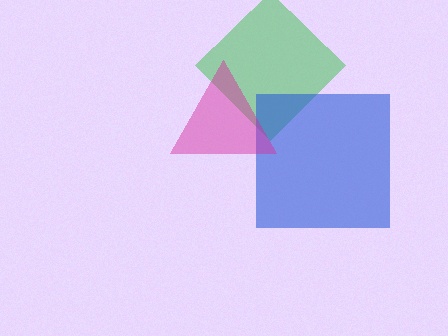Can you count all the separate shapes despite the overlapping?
Yes, there are 3 separate shapes.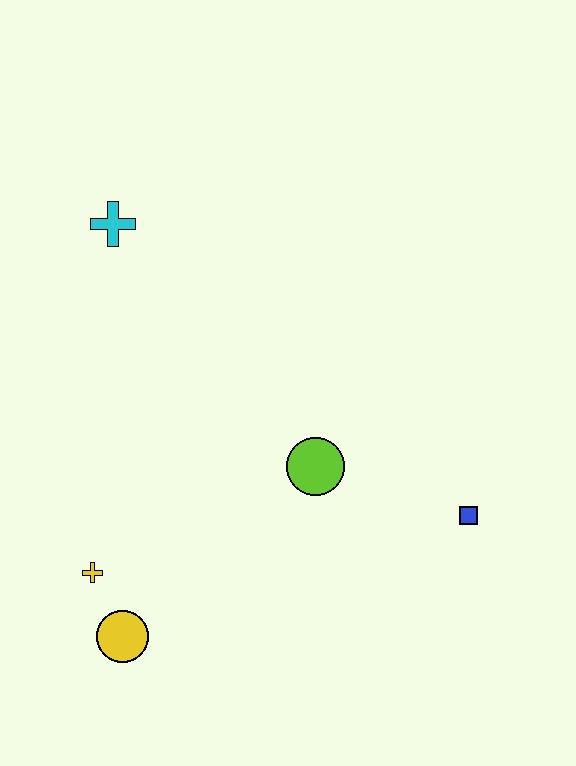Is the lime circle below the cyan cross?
Yes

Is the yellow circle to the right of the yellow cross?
Yes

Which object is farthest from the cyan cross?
The blue square is farthest from the cyan cross.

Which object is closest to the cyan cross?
The lime circle is closest to the cyan cross.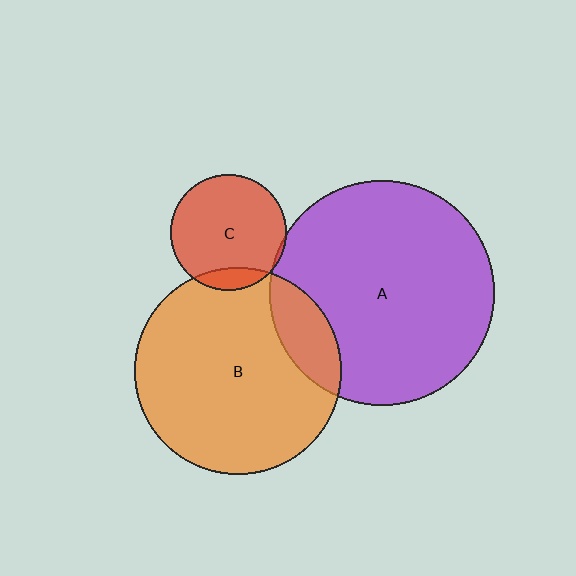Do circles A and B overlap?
Yes.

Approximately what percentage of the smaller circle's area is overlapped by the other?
Approximately 15%.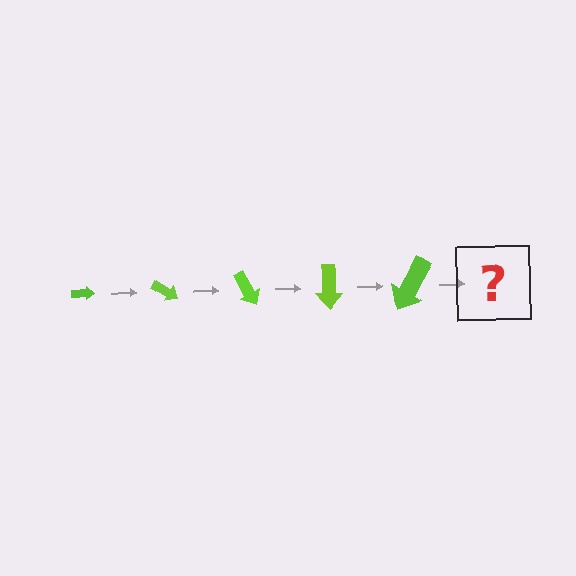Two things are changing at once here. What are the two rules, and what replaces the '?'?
The two rules are that the arrow grows larger each step and it rotates 30 degrees each step. The '?' should be an arrow, larger than the previous one and rotated 150 degrees from the start.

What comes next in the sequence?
The next element should be an arrow, larger than the previous one and rotated 150 degrees from the start.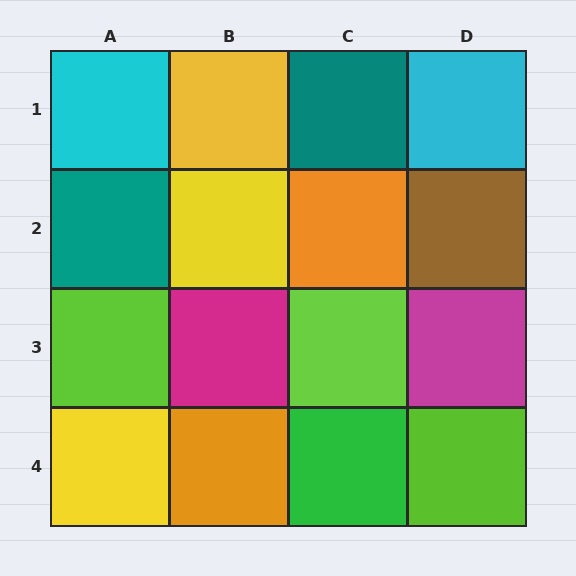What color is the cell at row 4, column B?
Orange.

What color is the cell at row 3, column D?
Magenta.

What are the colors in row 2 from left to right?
Teal, yellow, orange, brown.